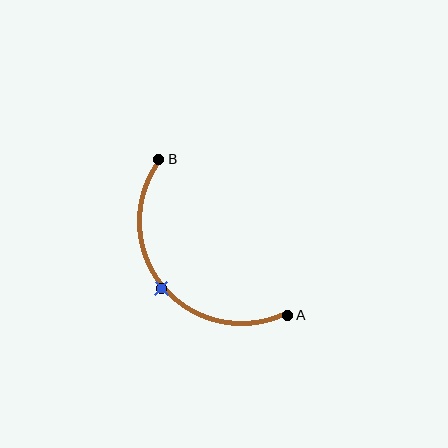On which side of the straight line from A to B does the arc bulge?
The arc bulges below and to the left of the straight line connecting A and B.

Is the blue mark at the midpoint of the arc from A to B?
Yes. The blue mark lies on the arc at equal arc-length from both A and B — it is the arc midpoint.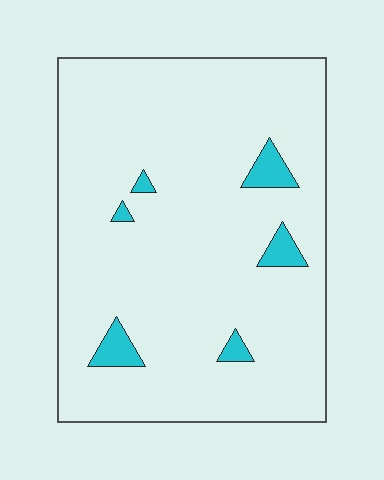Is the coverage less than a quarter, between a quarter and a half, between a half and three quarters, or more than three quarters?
Less than a quarter.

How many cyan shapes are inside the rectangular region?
6.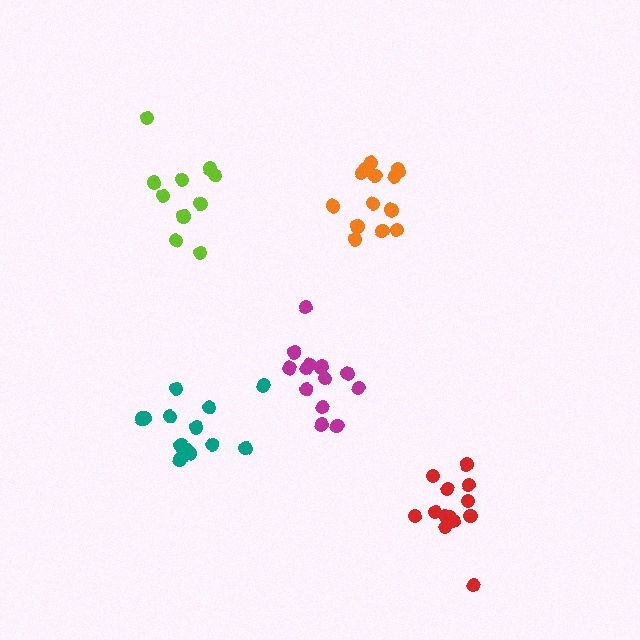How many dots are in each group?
Group 1: 10 dots, Group 2: 14 dots, Group 3: 14 dots, Group 4: 13 dots, Group 5: 14 dots (65 total).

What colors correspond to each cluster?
The clusters are colored: lime, orange, teal, red, magenta.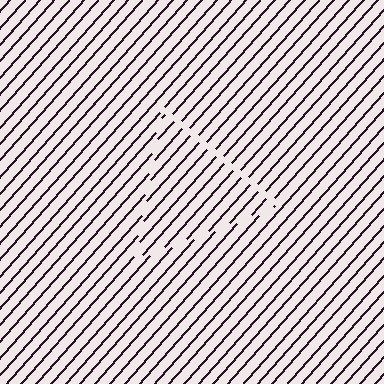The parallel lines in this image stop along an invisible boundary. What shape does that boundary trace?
An illusory triangle. The interior of the shape contains the same grating, shifted by half a period — the contour is defined by the phase discontinuity where line-ends from the inner and outer gratings abut.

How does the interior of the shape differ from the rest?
The interior of the shape contains the same grating, shifted by half a period — the contour is defined by the phase discontinuity where line-ends from the inner and outer gratings abut.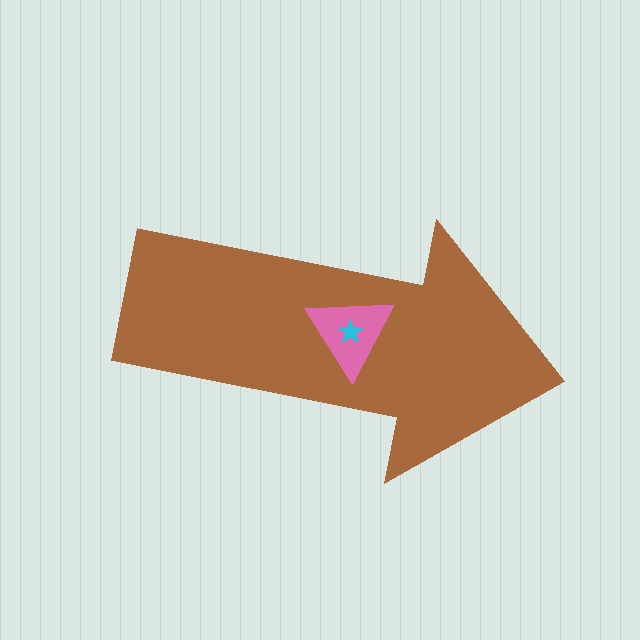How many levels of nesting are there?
3.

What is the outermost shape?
The brown arrow.